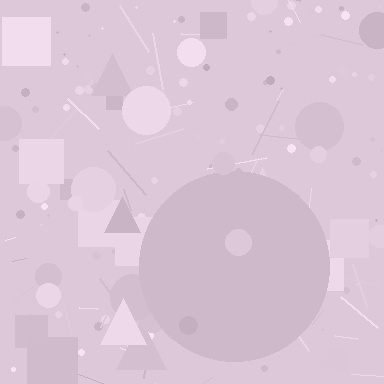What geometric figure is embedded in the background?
A circle is embedded in the background.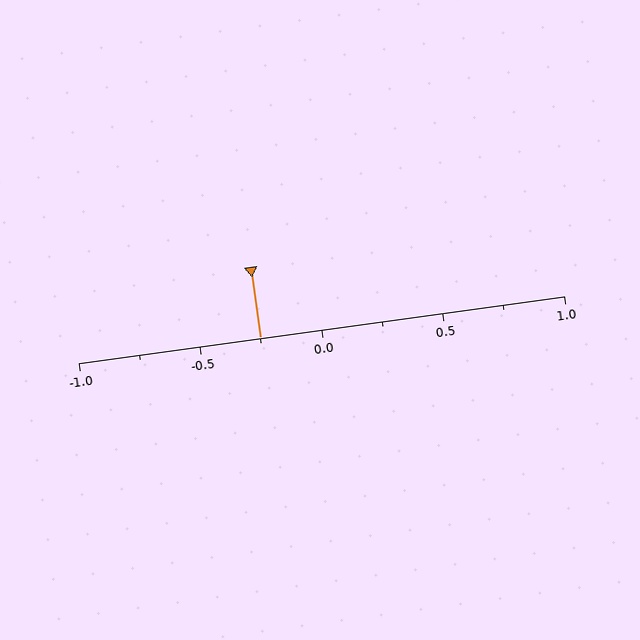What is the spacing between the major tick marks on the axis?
The major ticks are spaced 0.5 apart.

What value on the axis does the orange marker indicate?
The marker indicates approximately -0.25.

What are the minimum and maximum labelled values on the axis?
The axis runs from -1.0 to 1.0.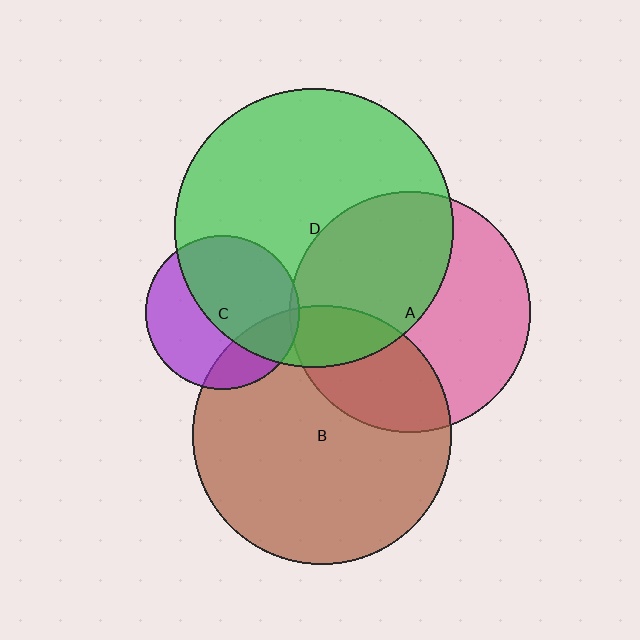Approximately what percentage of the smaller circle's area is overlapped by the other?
Approximately 45%.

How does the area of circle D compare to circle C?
Approximately 3.3 times.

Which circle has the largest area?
Circle D (green).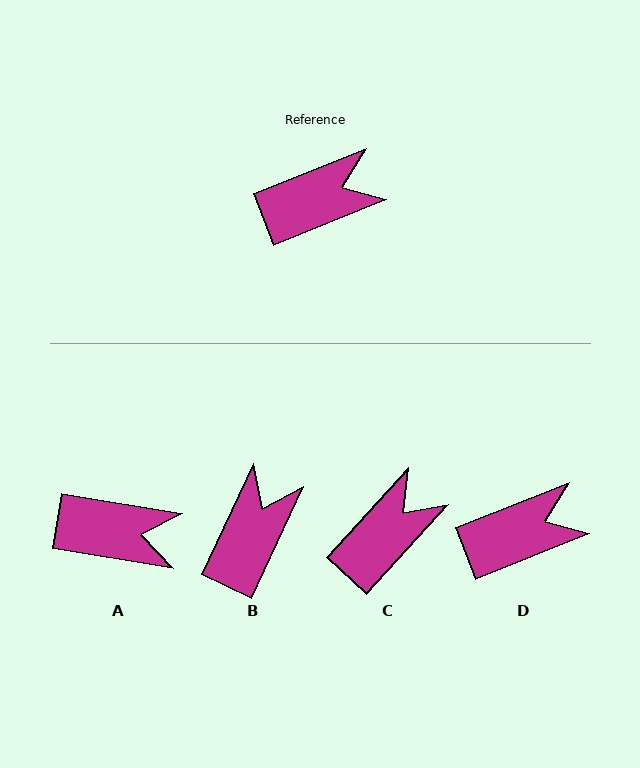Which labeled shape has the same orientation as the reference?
D.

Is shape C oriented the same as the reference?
No, it is off by about 26 degrees.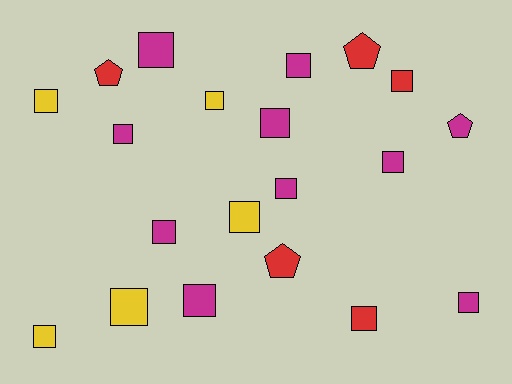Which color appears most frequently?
Magenta, with 10 objects.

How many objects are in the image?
There are 20 objects.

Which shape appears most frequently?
Square, with 16 objects.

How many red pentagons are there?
There are 3 red pentagons.